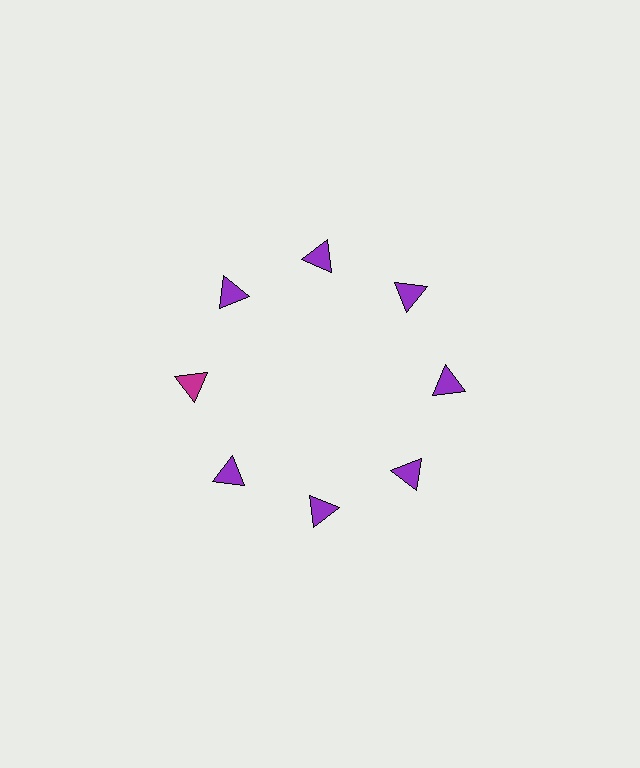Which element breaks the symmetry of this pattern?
The magenta triangle at roughly the 9 o'clock position breaks the symmetry. All other shapes are purple triangles.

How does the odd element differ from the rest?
It has a different color: magenta instead of purple.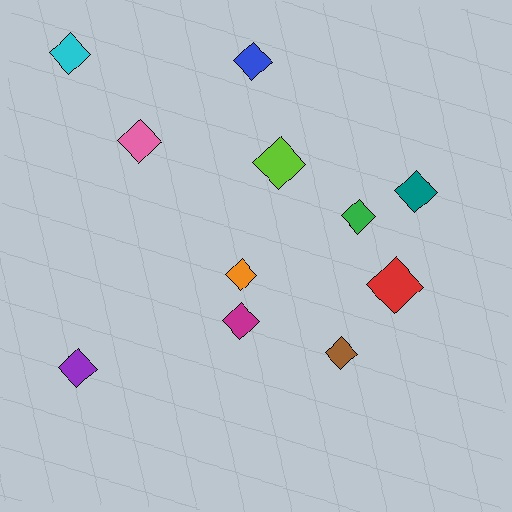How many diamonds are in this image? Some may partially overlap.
There are 11 diamonds.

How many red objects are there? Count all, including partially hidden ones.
There is 1 red object.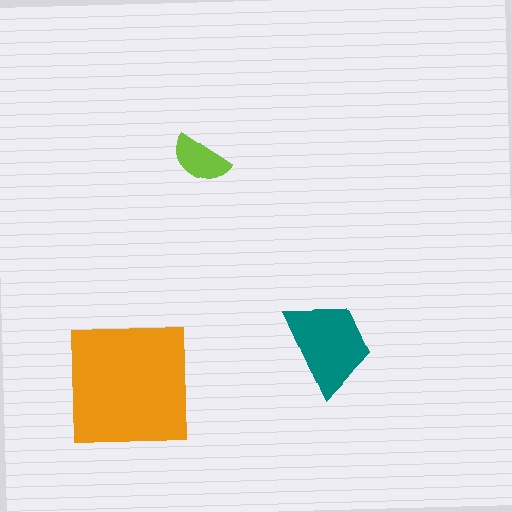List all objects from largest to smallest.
The orange square, the teal trapezoid, the lime semicircle.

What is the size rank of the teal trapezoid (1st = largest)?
2nd.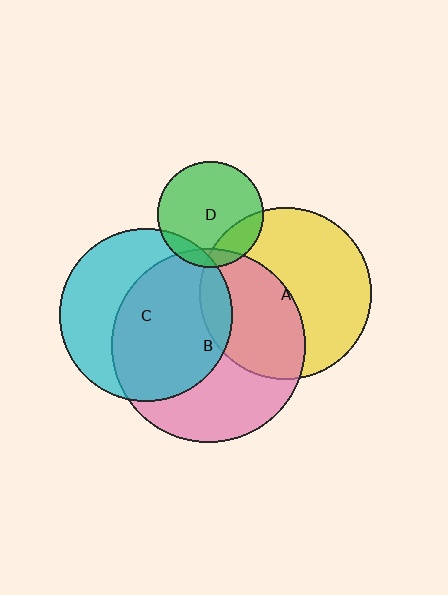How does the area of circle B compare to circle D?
Approximately 3.3 times.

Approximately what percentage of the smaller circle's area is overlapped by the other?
Approximately 10%.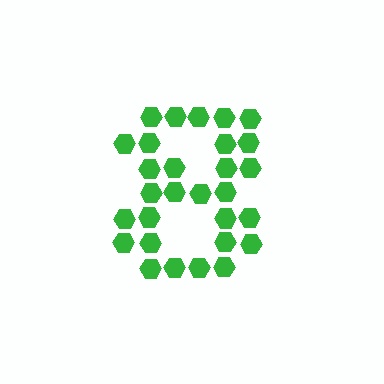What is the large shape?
The large shape is the digit 8.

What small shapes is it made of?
It is made of small hexagons.